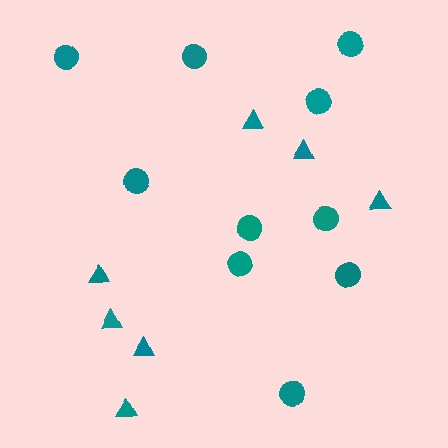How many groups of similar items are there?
There are 2 groups: one group of circles (10) and one group of triangles (7).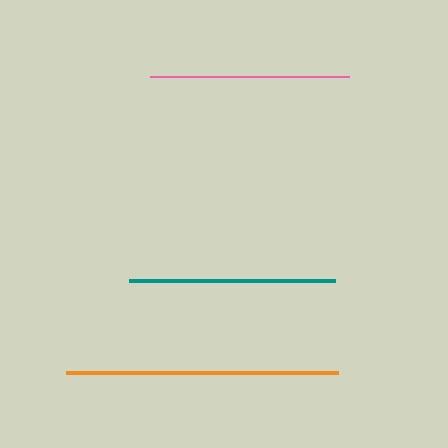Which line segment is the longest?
The orange line is the longest at approximately 272 pixels.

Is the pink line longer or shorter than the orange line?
The orange line is longer than the pink line.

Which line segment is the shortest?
The pink line is the shortest at approximately 199 pixels.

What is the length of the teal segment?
The teal segment is approximately 205 pixels long.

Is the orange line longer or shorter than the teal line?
The orange line is longer than the teal line.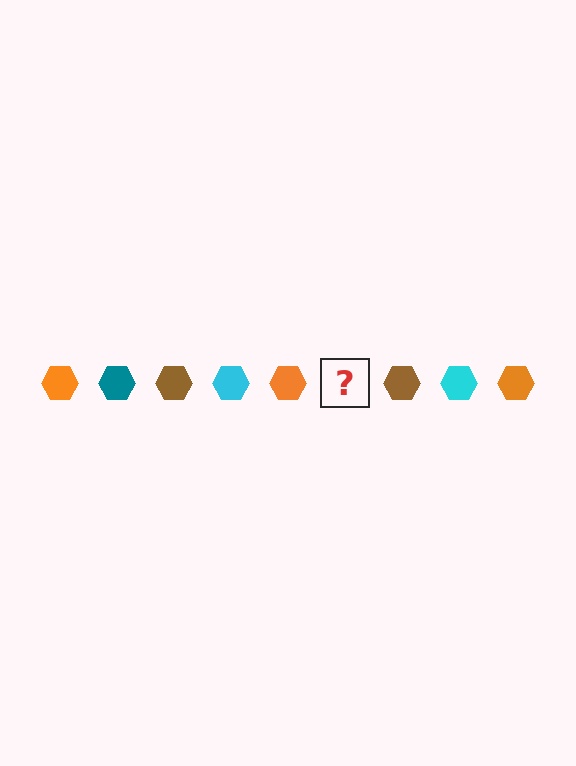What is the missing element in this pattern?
The missing element is a teal hexagon.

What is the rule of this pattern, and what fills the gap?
The rule is that the pattern cycles through orange, teal, brown, cyan hexagons. The gap should be filled with a teal hexagon.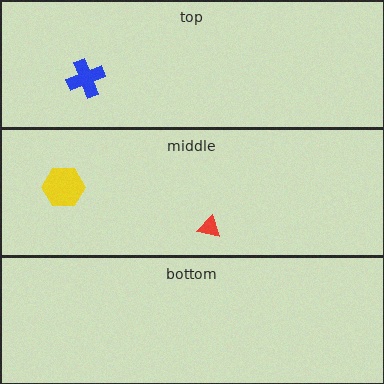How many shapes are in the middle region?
2.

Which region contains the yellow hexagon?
The middle region.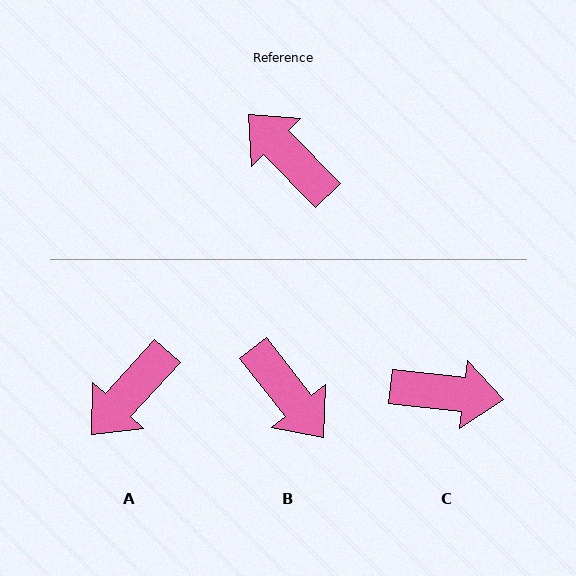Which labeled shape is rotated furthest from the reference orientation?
B, about 174 degrees away.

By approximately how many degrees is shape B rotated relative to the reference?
Approximately 174 degrees counter-clockwise.